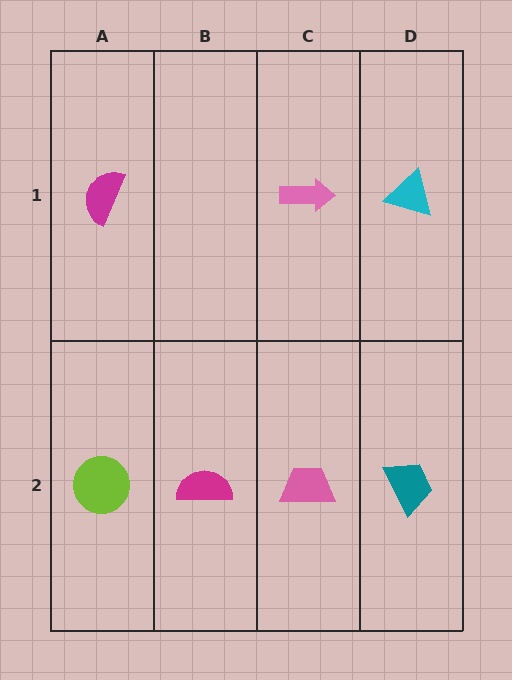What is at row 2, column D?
A teal trapezoid.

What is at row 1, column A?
A magenta semicircle.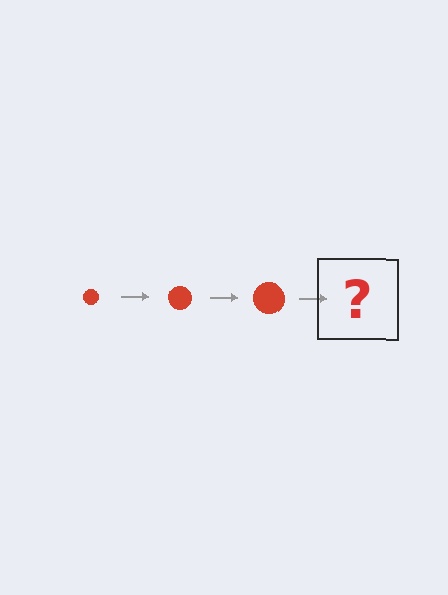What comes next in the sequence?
The next element should be a red circle, larger than the previous one.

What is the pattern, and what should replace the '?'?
The pattern is that the circle gets progressively larger each step. The '?' should be a red circle, larger than the previous one.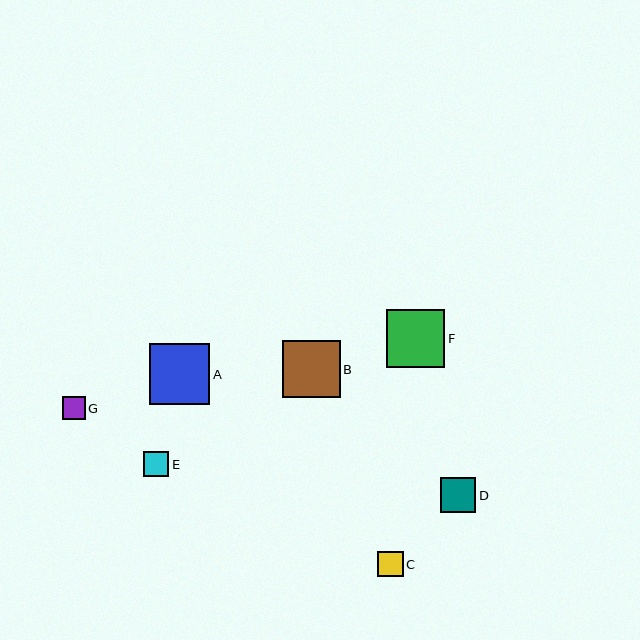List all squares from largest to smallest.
From largest to smallest: A, B, F, D, C, E, G.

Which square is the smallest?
Square G is the smallest with a size of approximately 23 pixels.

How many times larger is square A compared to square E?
Square A is approximately 2.4 times the size of square E.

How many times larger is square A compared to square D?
Square A is approximately 1.7 times the size of square D.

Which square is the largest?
Square A is the largest with a size of approximately 61 pixels.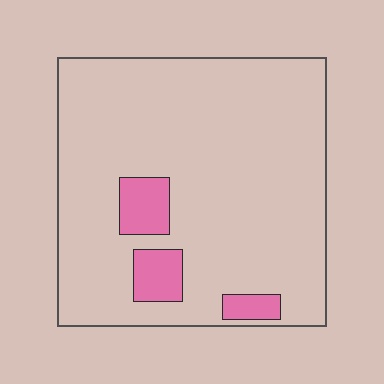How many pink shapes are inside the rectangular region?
3.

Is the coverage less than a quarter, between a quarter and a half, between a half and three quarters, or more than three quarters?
Less than a quarter.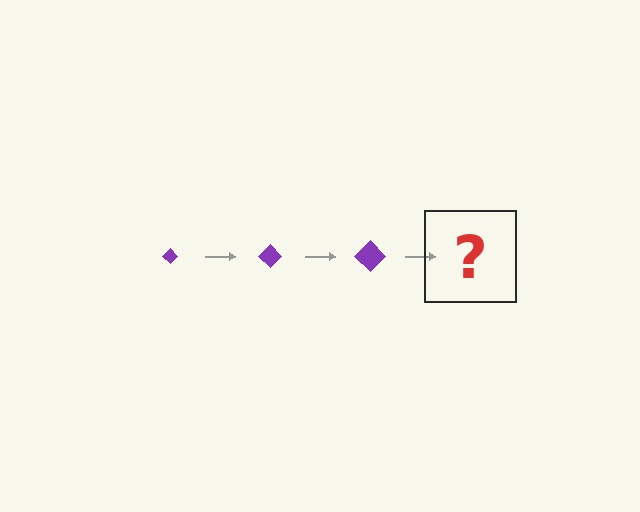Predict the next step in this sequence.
The next step is a purple diamond, larger than the previous one.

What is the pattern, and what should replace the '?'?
The pattern is that the diamond gets progressively larger each step. The '?' should be a purple diamond, larger than the previous one.